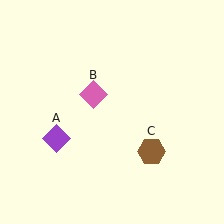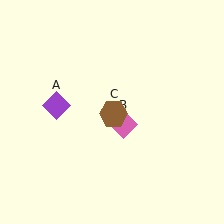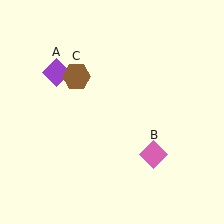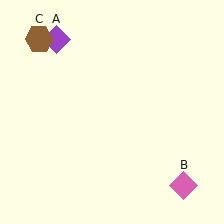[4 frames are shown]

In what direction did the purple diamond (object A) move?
The purple diamond (object A) moved up.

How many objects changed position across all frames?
3 objects changed position: purple diamond (object A), pink diamond (object B), brown hexagon (object C).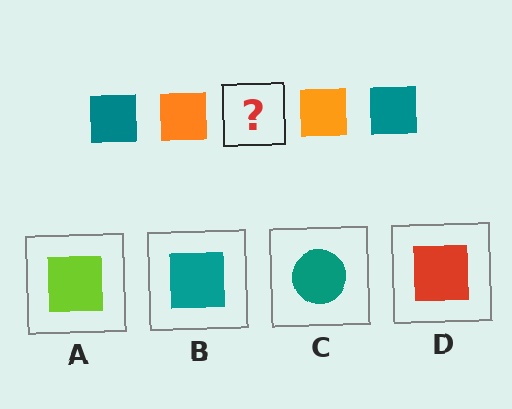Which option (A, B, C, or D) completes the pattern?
B.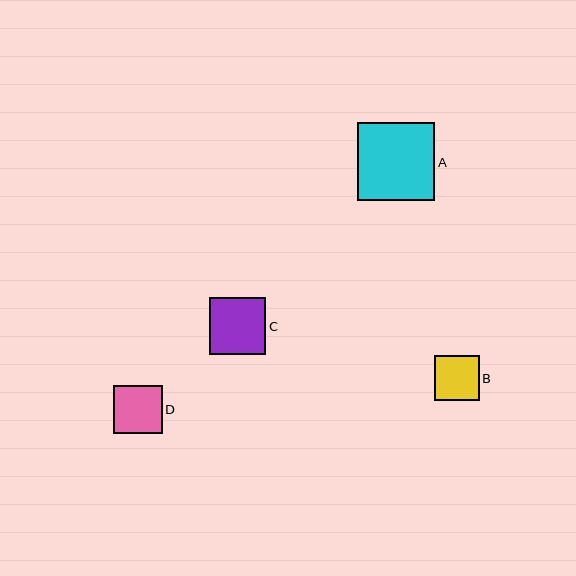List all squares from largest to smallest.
From largest to smallest: A, C, D, B.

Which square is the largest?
Square A is the largest with a size of approximately 77 pixels.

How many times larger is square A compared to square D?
Square A is approximately 1.6 times the size of square D.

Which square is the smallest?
Square B is the smallest with a size of approximately 45 pixels.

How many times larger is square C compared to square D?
Square C is approximately 1.2 times the size of square D.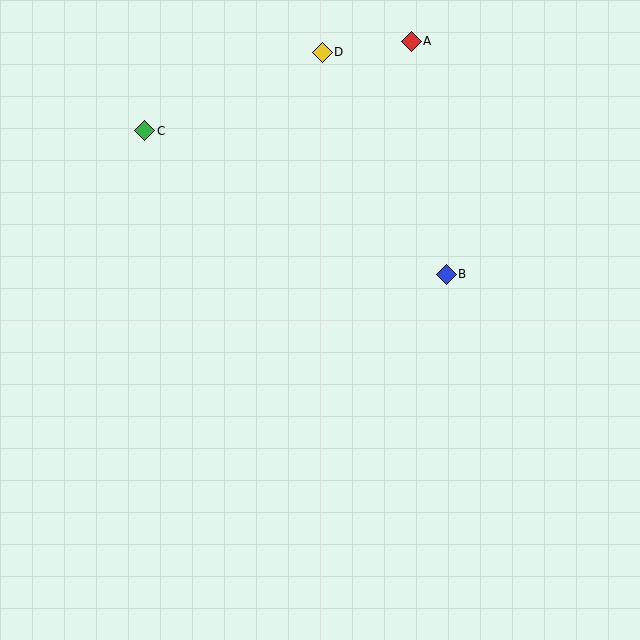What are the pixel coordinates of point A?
Point A is at (411, 41).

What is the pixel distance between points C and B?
The distance between C and B is 334 pixels.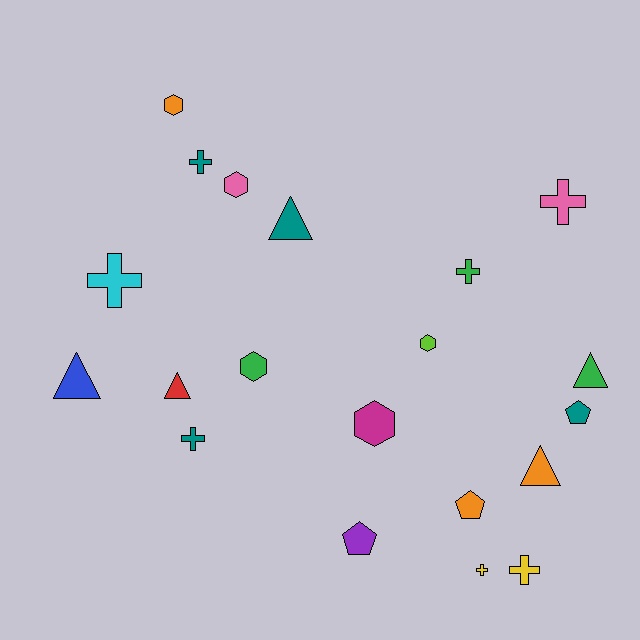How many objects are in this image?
There are 20 objects.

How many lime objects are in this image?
There is 1 lime object.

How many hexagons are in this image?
There are 5 hexagons.